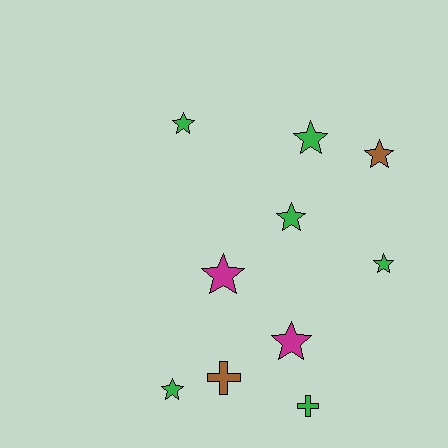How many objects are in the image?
There are 10 objects.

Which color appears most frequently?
Green, with 6 objects.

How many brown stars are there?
There is 1 brown star.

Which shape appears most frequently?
Star, with 8 objects.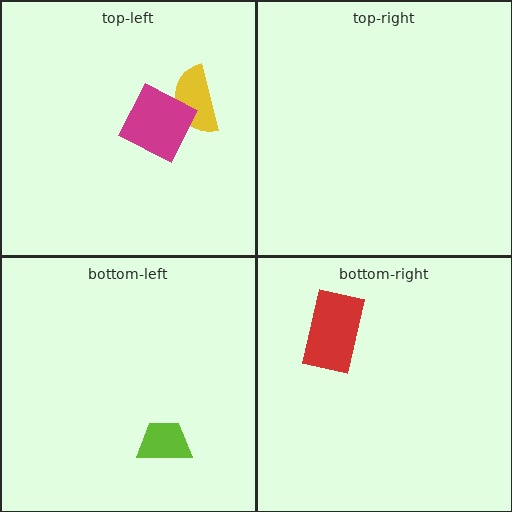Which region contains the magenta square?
The top-left region.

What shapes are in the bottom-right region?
The red rectangle.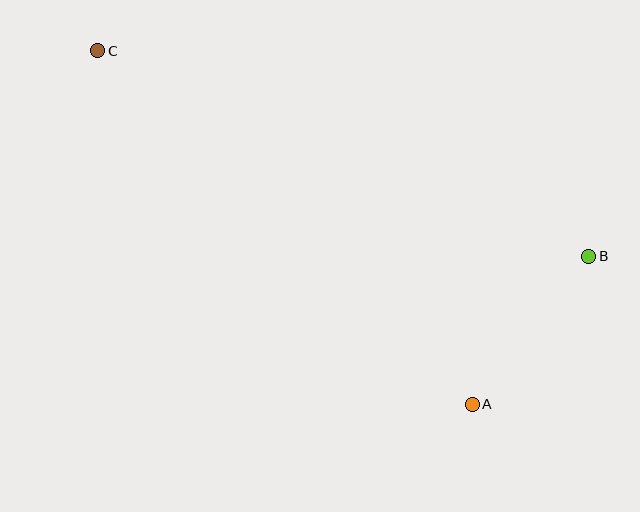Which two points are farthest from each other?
Points B and C are farthest from each other.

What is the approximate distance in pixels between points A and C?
The distance between A and C is approximately 515 pixels.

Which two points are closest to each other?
Points A and B are closest to each other.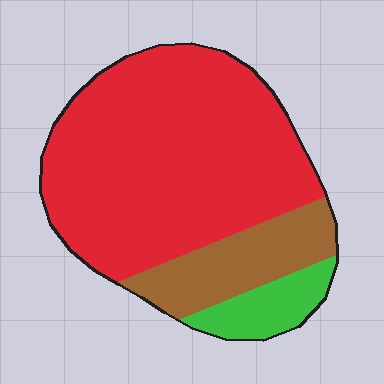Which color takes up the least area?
Green, at roughly 10%.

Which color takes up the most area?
Red, at roughly 70%.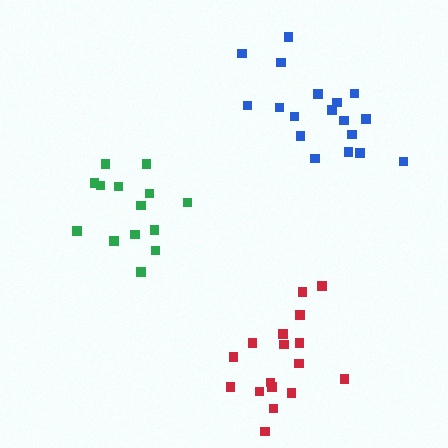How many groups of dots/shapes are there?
There are 3 groups.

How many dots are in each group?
Group 1: 17 dots, Group 2: 14 dots, Group 3: 18 dots (49 total).